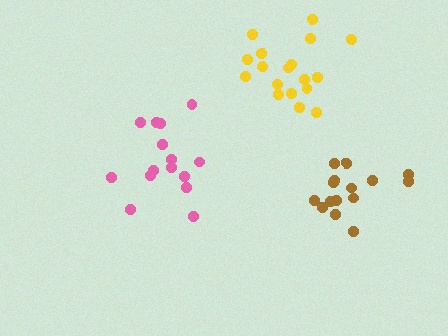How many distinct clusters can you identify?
There are 3 distinct clusters.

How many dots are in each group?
Group 1: 18 dots, Group 2: 15 dots, Group 3: 15 dots (48 total).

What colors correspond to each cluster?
The clusters are colored: yellow, pink, brown.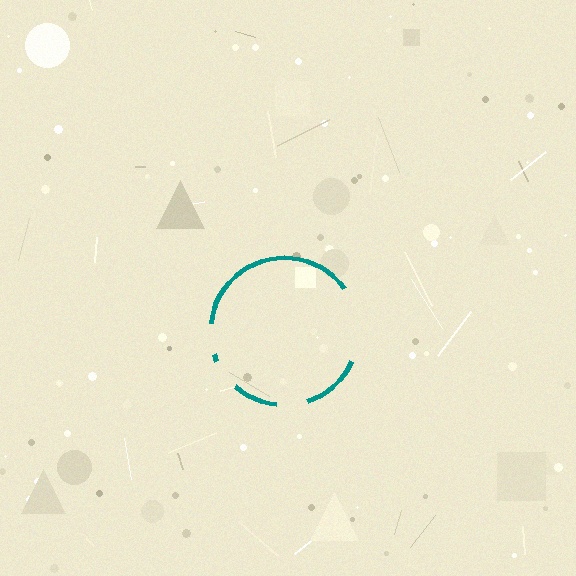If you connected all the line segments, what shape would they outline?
They would outline a circle.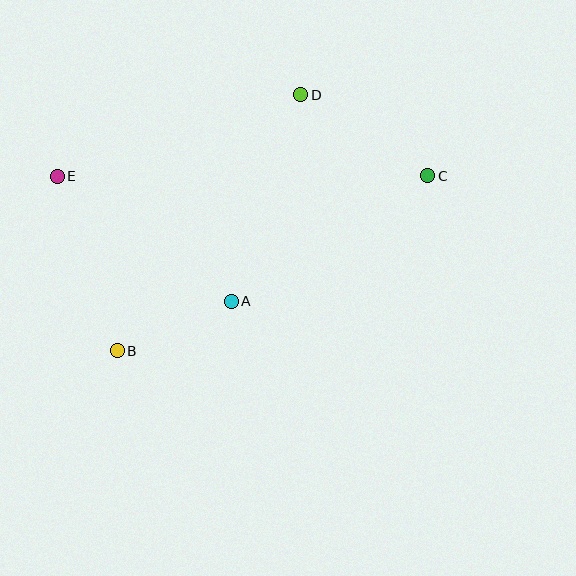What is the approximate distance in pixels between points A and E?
The distance between A and E is approximately 214 pixels.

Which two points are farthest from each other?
Points C and E are farthest from each other.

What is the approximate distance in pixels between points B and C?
The distance between B and C is approximately 356 pixels.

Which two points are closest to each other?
Points A and B are closest to each other.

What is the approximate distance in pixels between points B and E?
The distance between B and E is approximately 184 pixels.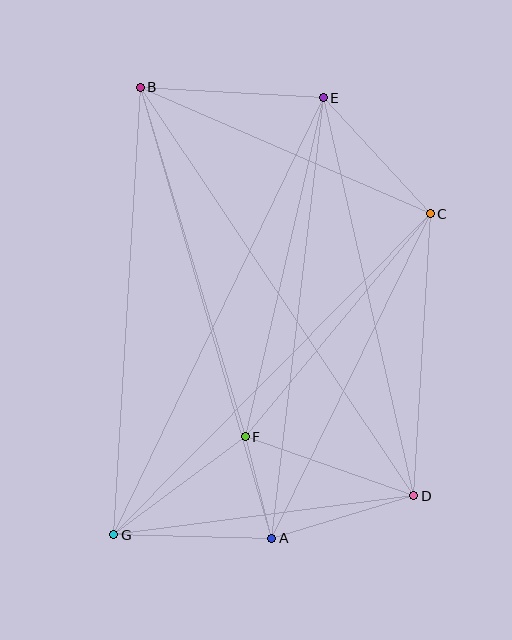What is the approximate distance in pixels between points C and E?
The distance between C and E is approximately 158 pixels.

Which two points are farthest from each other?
Points B and D are farthest from each other.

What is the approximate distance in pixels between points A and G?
The distance between A and G is approximately 158 pixels.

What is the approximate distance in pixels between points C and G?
The distance between C and G is approximately 451 pixels.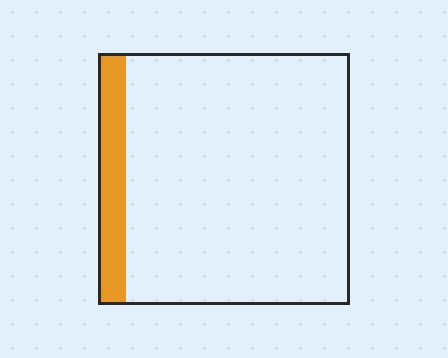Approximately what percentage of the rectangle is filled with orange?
Approximately 10%.